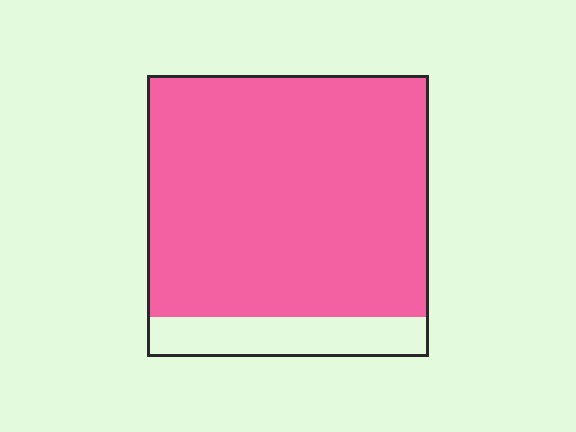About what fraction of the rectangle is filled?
About seven eighths (7/8).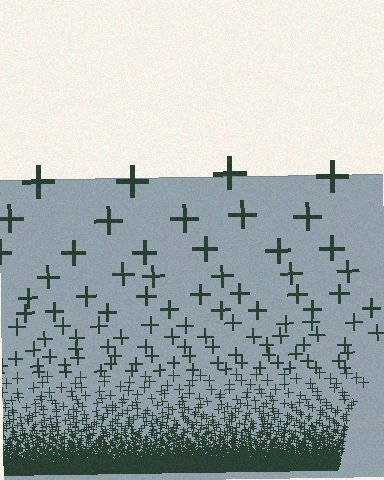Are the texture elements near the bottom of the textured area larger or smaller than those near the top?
Smaller. The gradient is inverted — elements near the bottom are smaller and denser.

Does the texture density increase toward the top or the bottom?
Density increases toward the bottom.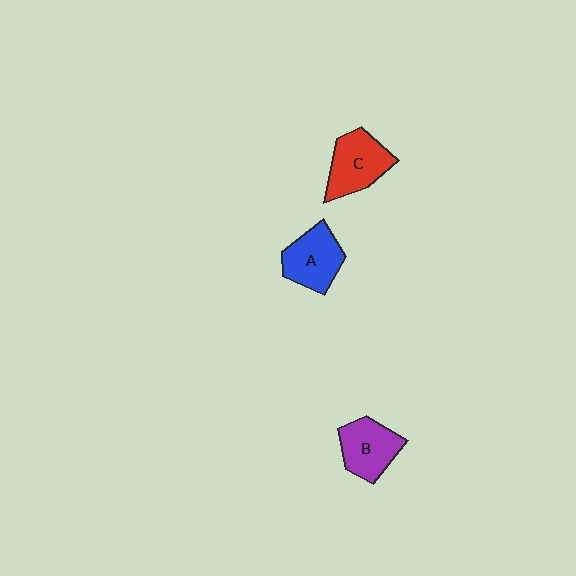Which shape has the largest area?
Shape C (red).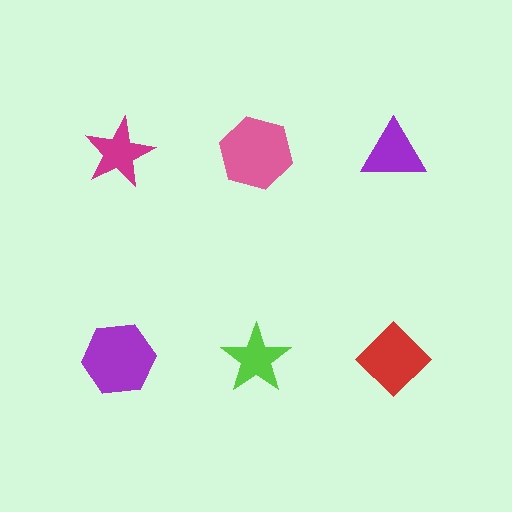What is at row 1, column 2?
A pink hexagon.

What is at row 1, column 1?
A magenta star.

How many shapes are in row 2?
3 shapes.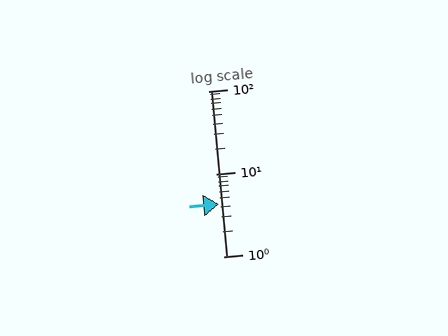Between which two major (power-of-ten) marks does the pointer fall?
The pointer is between 1 and 10.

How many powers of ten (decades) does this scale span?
The scale spans 2 decades, from 1 to 100.